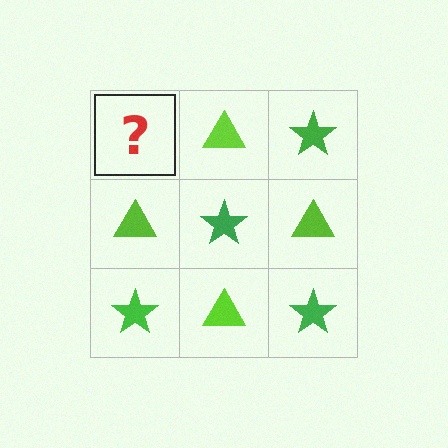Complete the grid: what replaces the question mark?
The question mark should be replaced with a green star.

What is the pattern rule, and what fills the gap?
The rule is that it alternates green star and lime triangle in a checkerboard pattern. The gap should be filled with a green star.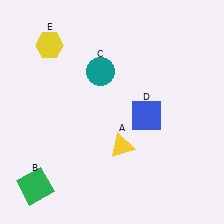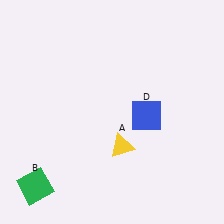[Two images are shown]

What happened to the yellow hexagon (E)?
The yellow hexagon (E) was removed in Image 2. It was in the top-left area of Image 1.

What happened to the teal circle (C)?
The teal circle (C) was removed in Image 2. It was in the top-left area of Image 1.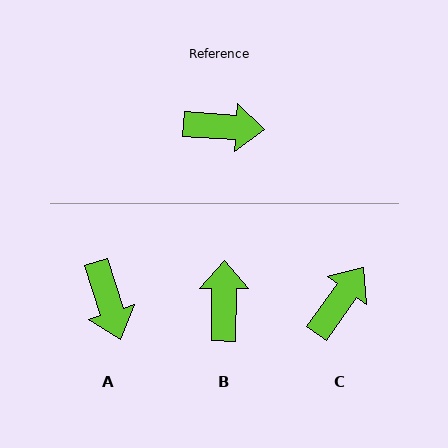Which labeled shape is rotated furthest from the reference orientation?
B, about 93 degrees away.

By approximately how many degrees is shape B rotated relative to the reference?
Approximately 93 degrees counter-clockwise.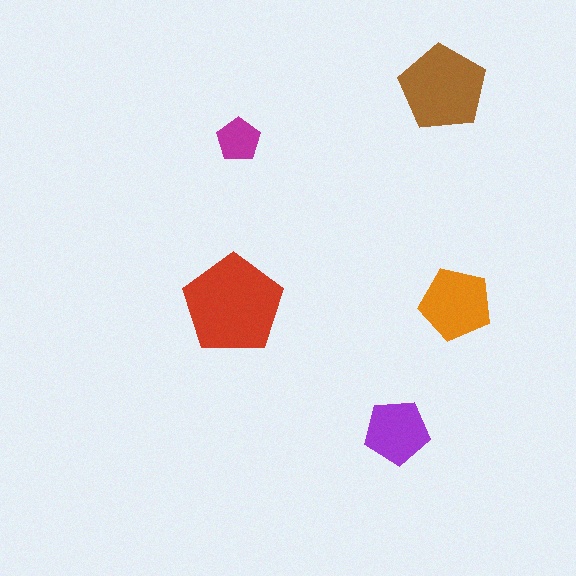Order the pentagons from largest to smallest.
the red one, the brown one, the orange one, the purple one, the magenta one.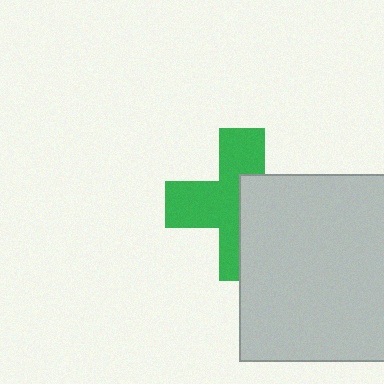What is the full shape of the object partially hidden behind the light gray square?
The partially hidden object is a green cross.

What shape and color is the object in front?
The object in front is a light gray square.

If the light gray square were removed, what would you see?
You would see the complete green cross.